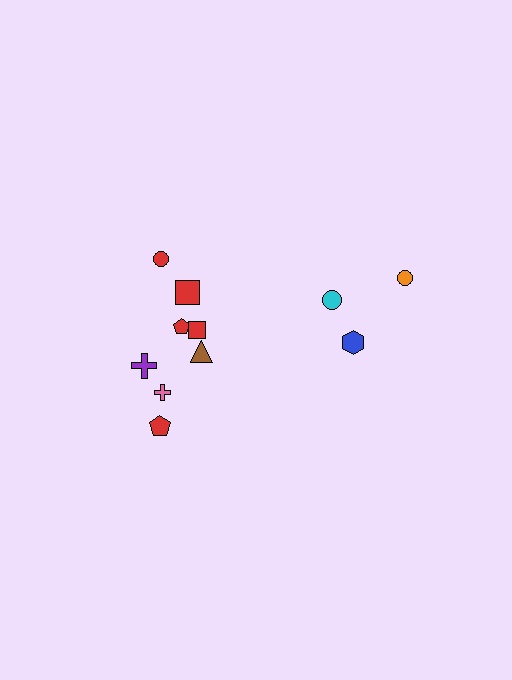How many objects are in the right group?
There are 3 objects.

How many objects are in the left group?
There are 8 objects.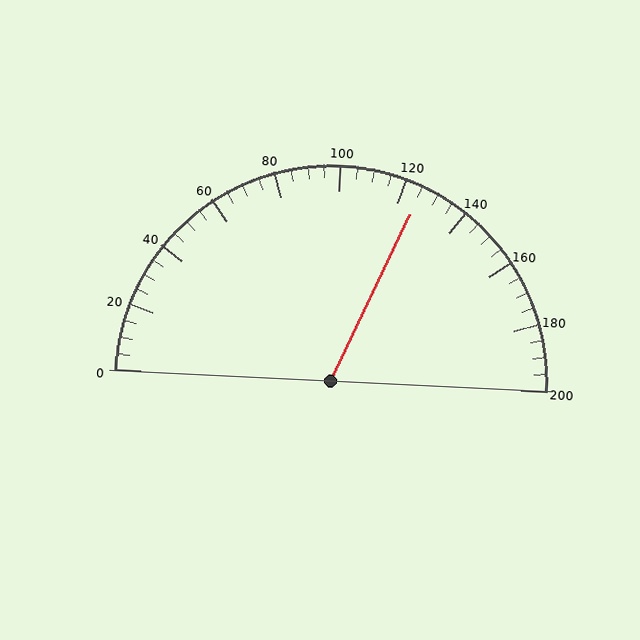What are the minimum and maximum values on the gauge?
The gauge ranges from 0 to 200.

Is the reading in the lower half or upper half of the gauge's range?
The reading is in the upper half of the range (0 to 200).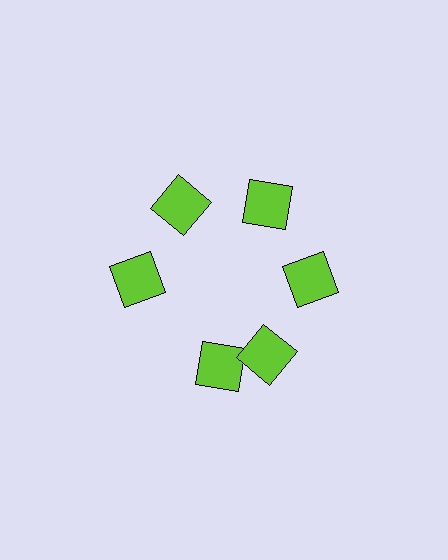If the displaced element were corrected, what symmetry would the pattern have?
It would have 6-fold rotational symmetry — the pattern would map onto itself every 60 degrees.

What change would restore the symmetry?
The symmetry would be restored by rotating it back into even spacing with its neighbors so that all 6 squares sit at equal angles and equal distance from the center.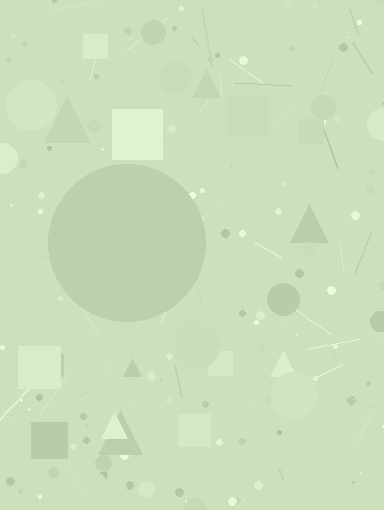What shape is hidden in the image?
A circle is hidden in the image.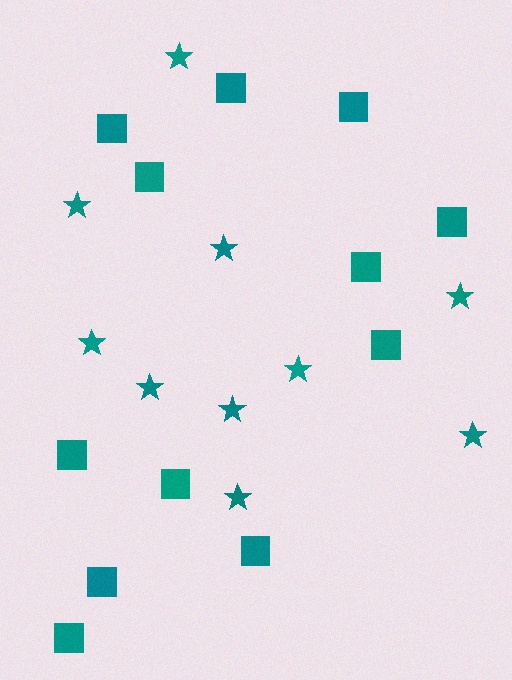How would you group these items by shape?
There are 2 groups: one group of stars (10) and one group of squares (12).